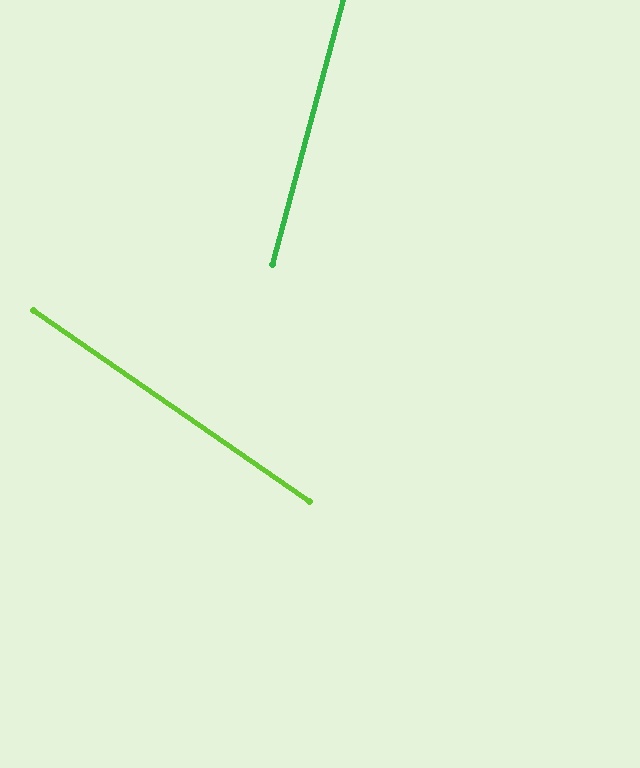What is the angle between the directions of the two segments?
Approximately 70 degrees.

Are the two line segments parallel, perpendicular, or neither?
Neither parallel nor perpendicular — they differ by about 70°.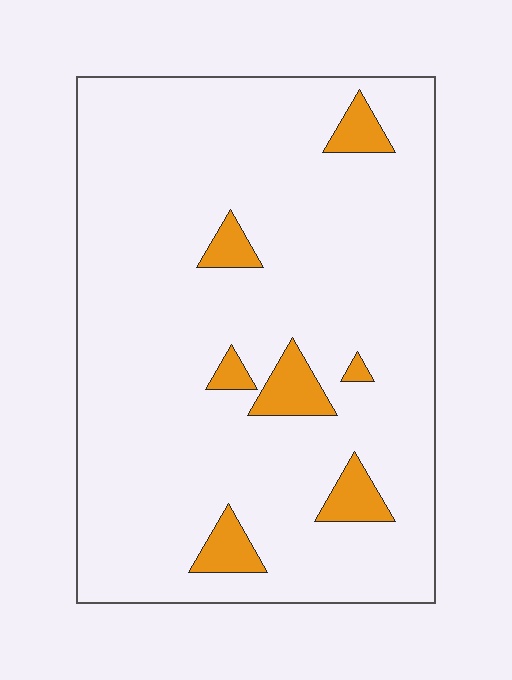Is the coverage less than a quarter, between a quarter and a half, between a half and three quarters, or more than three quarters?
Less than a quarter.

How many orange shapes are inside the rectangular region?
7.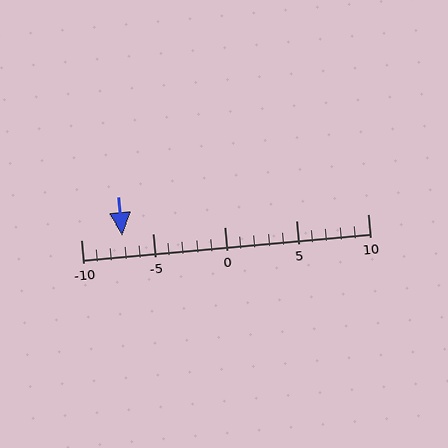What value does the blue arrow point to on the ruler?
The blue arrow points to approximately -7.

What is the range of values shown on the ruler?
The ruler shows values from -10 to 10.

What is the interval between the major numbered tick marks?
The major tick marks are spaced 5 units apart.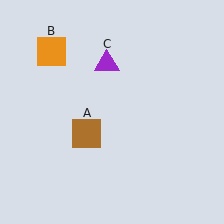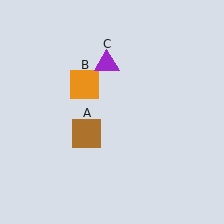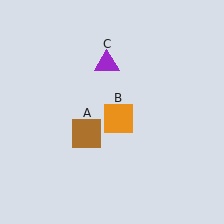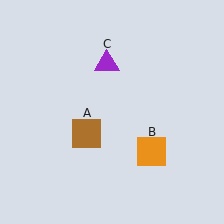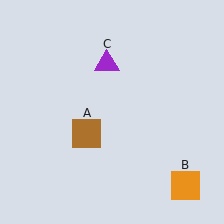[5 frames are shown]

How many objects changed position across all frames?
1 object changed position: orange square (object B).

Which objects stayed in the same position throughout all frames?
Brown square (object A) and purple triangle (object C) remained stationary.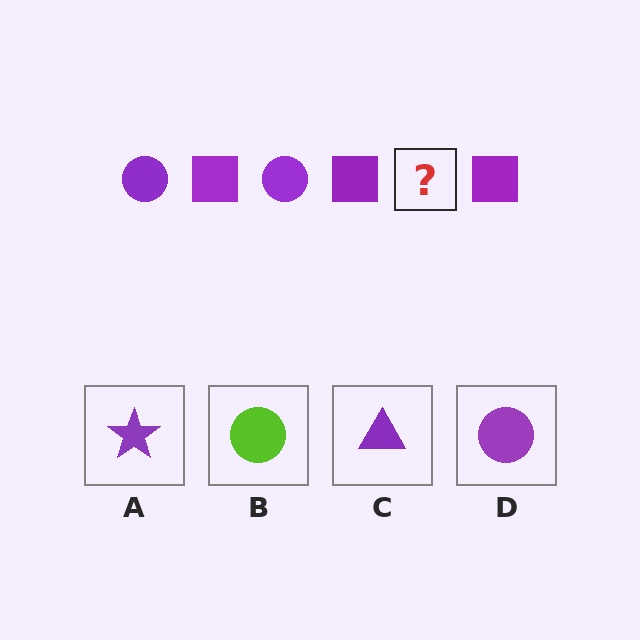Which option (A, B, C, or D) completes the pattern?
D.